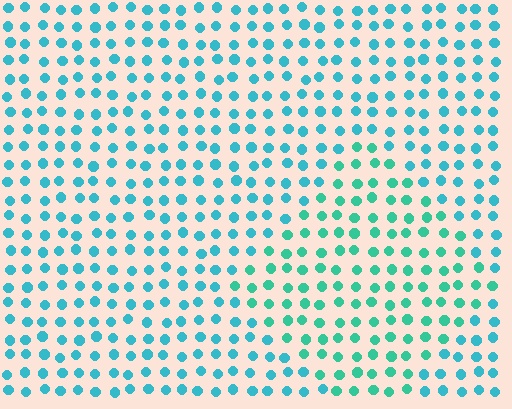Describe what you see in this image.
The image is filled with small cyan elements in a uniform arrangement. A diamond-shaped region is visible where the elements are tinted to a slightly different hue, forming a subtle color boundary.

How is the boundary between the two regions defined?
The boundary is defined purely by a slight shift in hue (about 25 degrees). Spacing, size, and orientation are identical on both sides.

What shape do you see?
I see a diamond.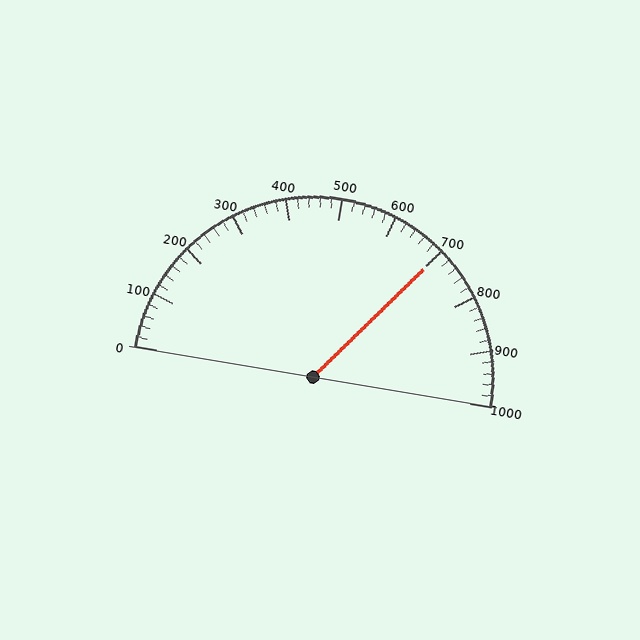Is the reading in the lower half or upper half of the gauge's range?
The reading is in the upper half of the range (0 to 1000).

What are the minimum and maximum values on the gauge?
The gauge ranges from 0 to 1000.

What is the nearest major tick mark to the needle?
The nearest major tick mark is 700.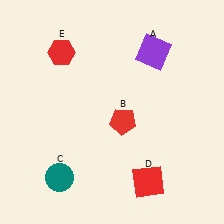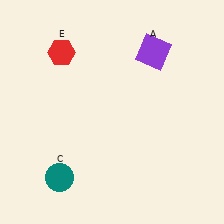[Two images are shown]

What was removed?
The red square (D), the red pentagon (B) were removed in Image 2.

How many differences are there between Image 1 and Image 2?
There are 2 differences between the two images.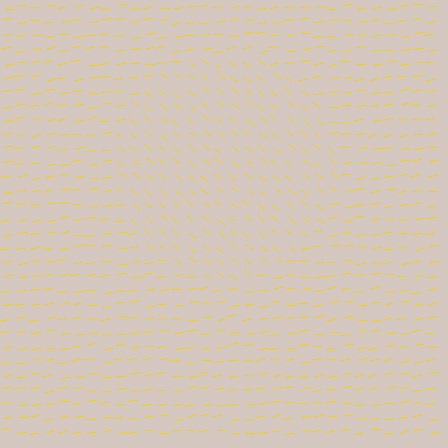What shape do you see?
I see a circle.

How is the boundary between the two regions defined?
The boundary is defined purely by a change in line orientation (approximately 45 degrees difference). All lines are the same color and thickness.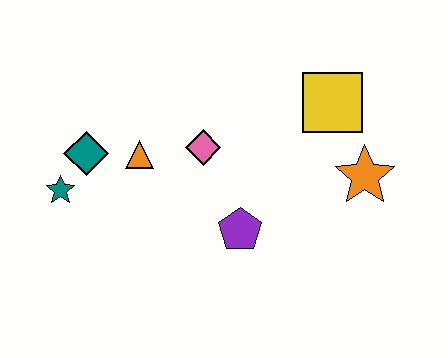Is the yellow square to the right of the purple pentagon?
Yes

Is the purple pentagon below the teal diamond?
Yes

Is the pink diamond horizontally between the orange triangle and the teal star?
No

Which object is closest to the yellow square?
The orange star is closest to the yellow square.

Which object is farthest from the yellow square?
The teal star is farthest from the yellow square.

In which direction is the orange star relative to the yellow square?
The orange star is below the yellow square.